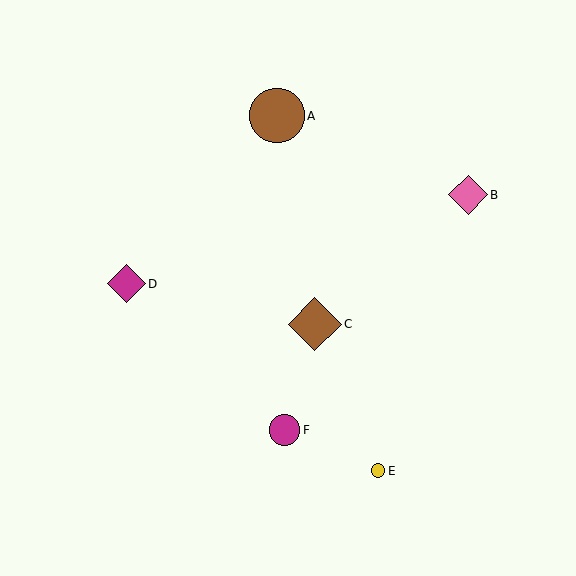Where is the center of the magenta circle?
The center of the magenta circle is at (284, 430).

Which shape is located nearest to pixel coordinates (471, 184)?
The pink diamond (labeled B) at (468, 195) is nearest to that location.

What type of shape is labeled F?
Shape F is a magenta circle.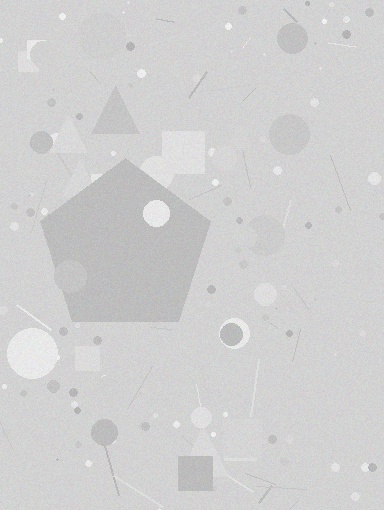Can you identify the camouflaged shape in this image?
The camouflaged shape is a pentagon.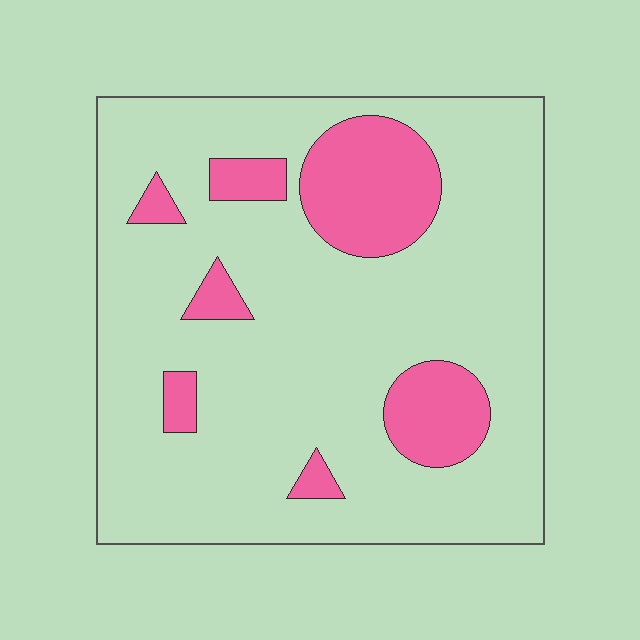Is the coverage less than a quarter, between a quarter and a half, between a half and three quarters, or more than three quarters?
Less than a quarter.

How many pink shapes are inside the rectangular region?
7.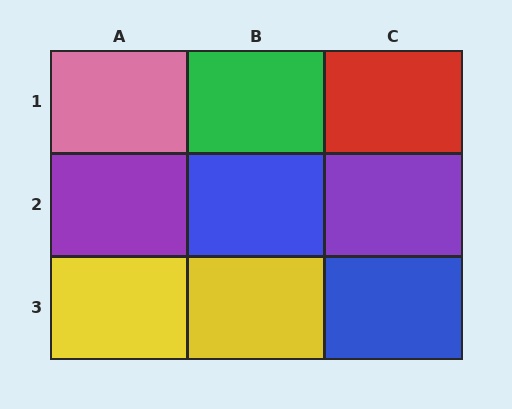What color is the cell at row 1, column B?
Green.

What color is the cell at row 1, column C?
Red.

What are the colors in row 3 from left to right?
Yellow, yellow, blue.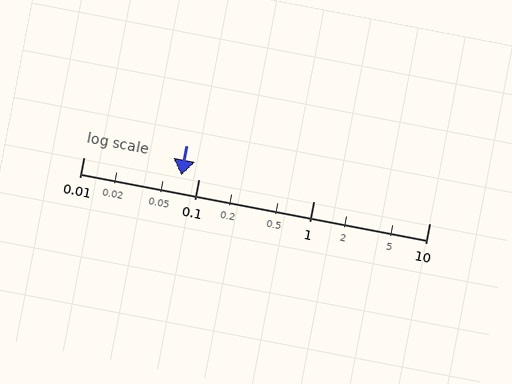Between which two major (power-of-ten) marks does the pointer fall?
The pointer is between 0.01 and 0.1.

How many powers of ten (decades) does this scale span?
The scale spans 3 decades, from 0.01 to 10.